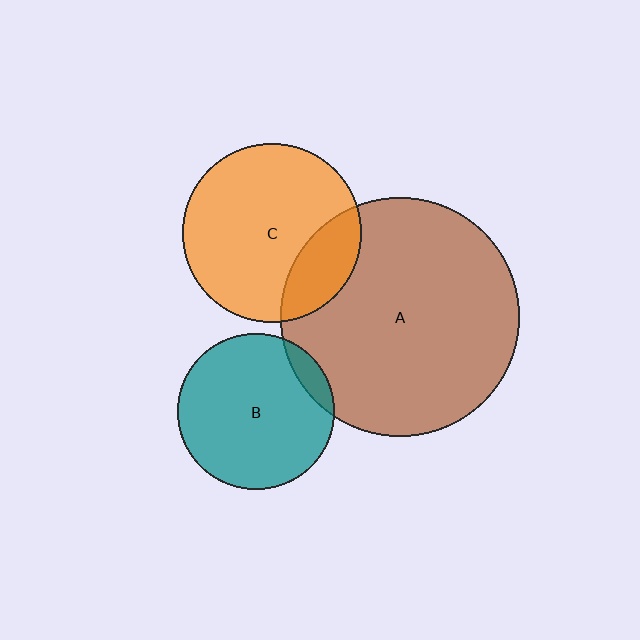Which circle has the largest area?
Circle A (brown).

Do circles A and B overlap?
Yes.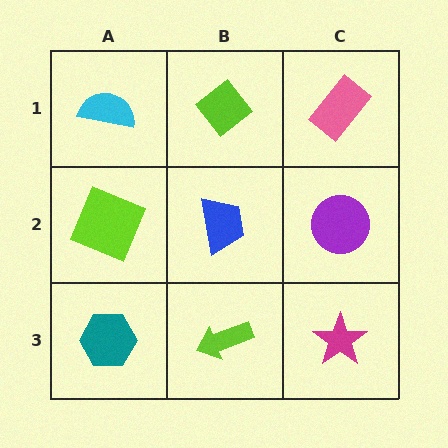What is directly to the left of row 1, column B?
A cyan semicircle.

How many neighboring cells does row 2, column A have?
3.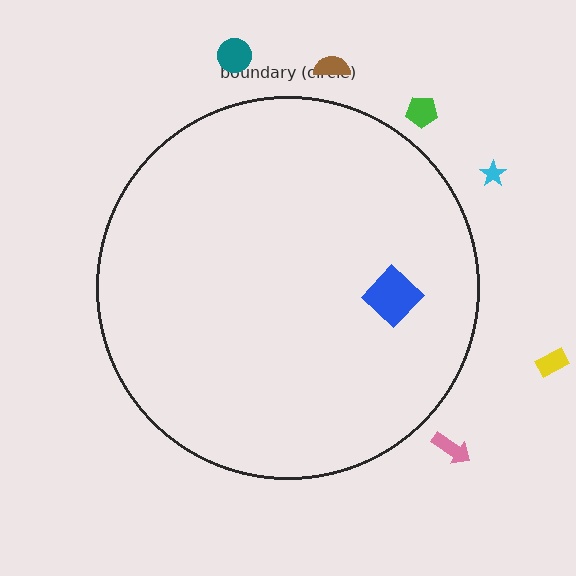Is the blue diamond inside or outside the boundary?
Inside.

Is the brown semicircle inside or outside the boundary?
Outside.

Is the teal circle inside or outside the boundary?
Outside.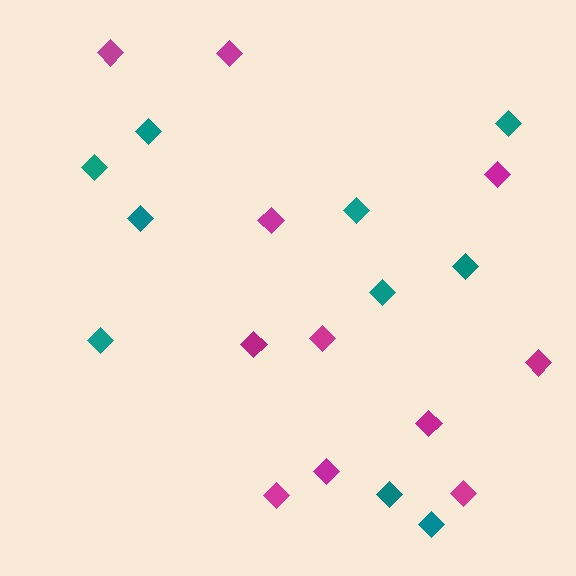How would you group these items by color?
There are 2 groups: one group of teal diamonds (10) and one group of magenta diamonds (11).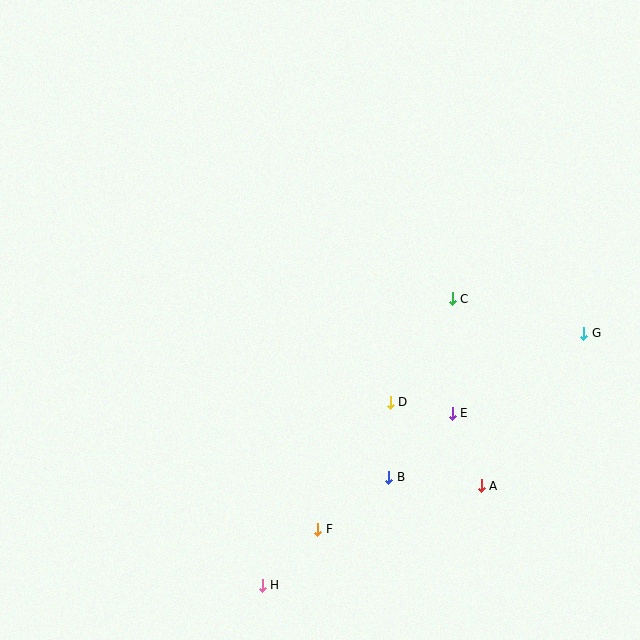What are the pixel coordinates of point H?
Point H is at (262, 585).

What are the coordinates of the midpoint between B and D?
The midpoint between B and D is at (390, 440).